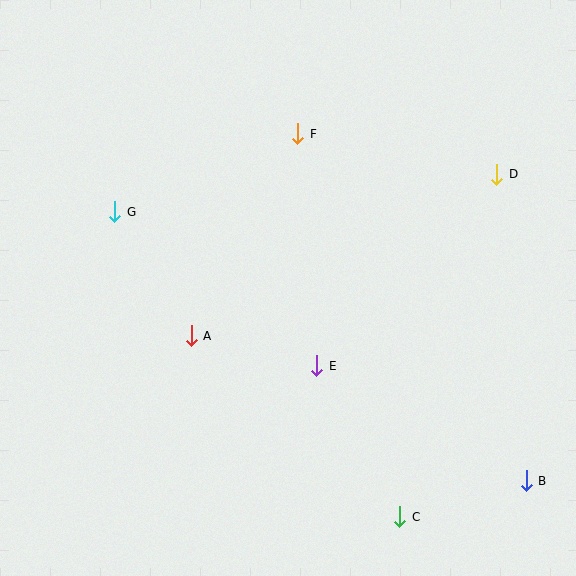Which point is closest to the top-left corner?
Point G is closest to the top-left corner.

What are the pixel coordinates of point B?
Point B is at (526, 481).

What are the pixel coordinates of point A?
Point A is at (191, 336).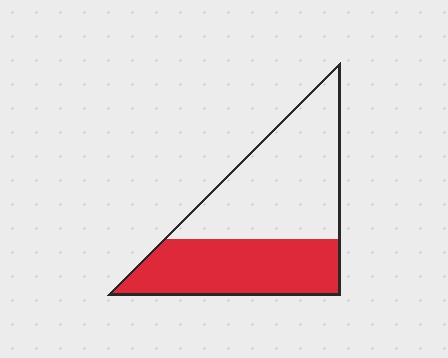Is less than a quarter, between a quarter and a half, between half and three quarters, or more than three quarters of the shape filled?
Between a quarter and a half.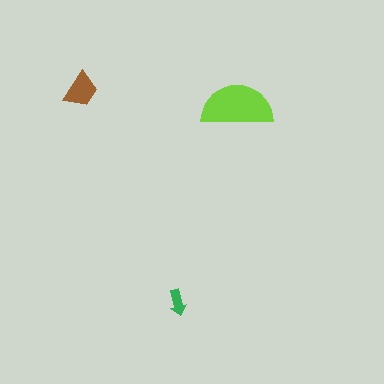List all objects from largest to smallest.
The lime semicircle, the brown trapezoid, the green arrow.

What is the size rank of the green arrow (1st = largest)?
3rd.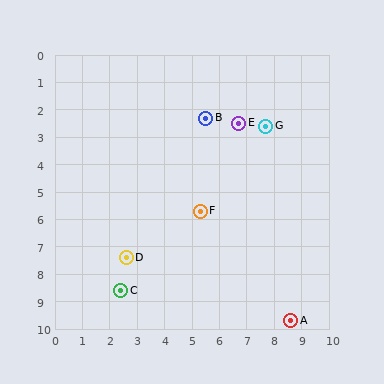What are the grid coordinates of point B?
Point B is at approximately (5.5, 2.3).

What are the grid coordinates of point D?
Point D is at approximately (2.6, 7.4).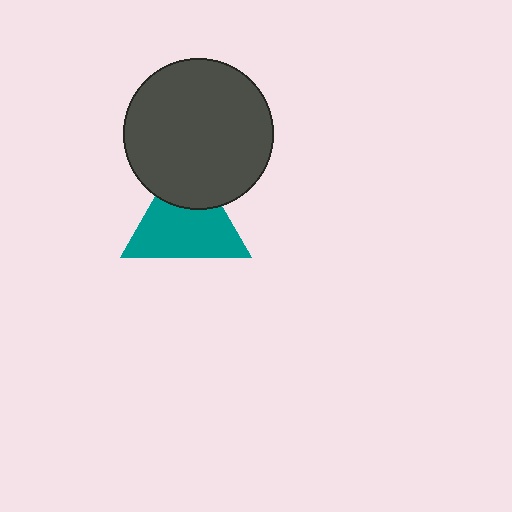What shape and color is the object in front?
The object in front is a dark gray circle.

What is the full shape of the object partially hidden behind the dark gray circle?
The partially hidden object is a teal triangle.